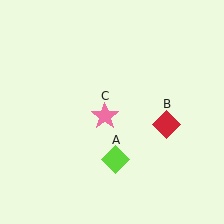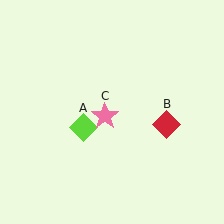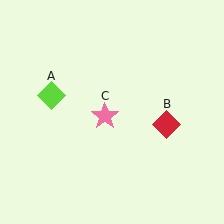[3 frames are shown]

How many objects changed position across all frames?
1 object changed position: lime diamond (object A).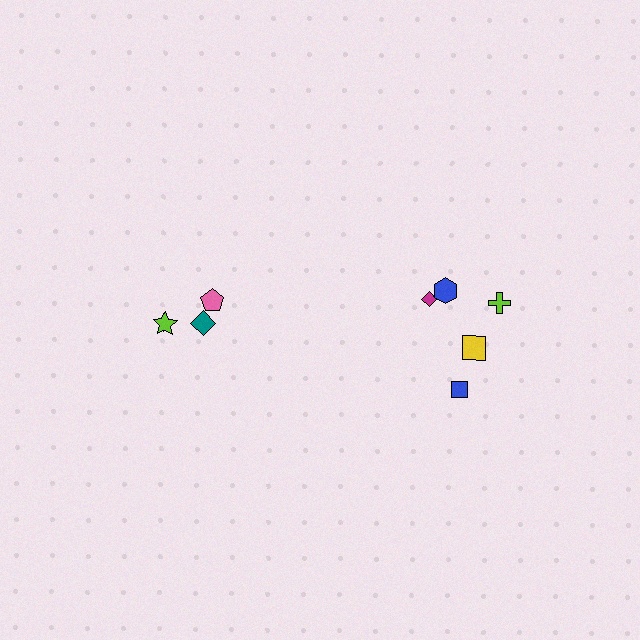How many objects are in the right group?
There are 5 objects.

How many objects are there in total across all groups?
There are 8 objects.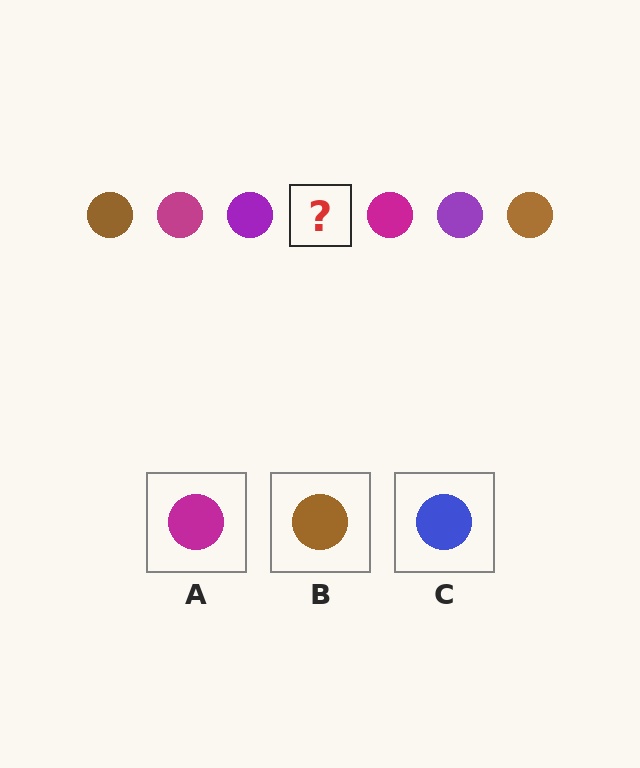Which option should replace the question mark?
Option B.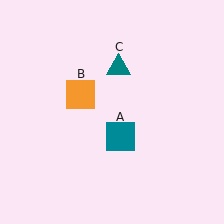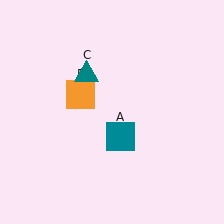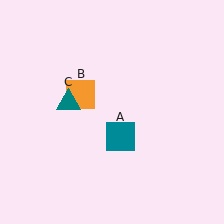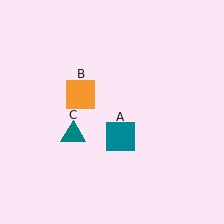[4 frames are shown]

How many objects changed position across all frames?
1 object changed position: teal triangle (object C).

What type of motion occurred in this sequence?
The teal triangle (object C) rotated counterclockwise around the center of the scene.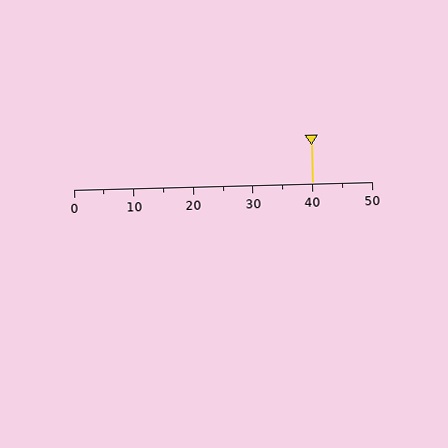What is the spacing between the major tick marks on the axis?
The major ticks are spaced 10 apart.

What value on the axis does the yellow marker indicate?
The marker indicates approximately 40.